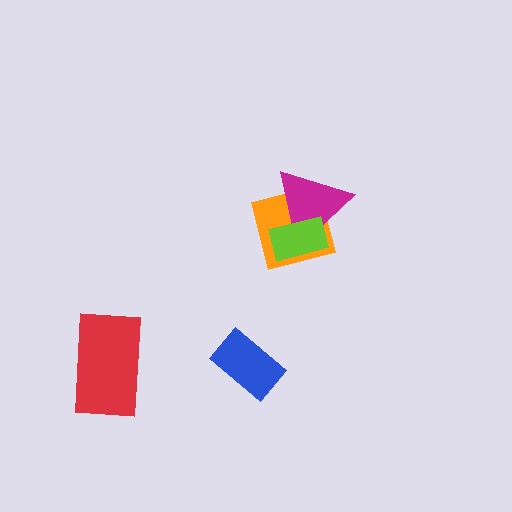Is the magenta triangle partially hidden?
Yes, it is partially covered by another shape.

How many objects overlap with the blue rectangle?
0 objects overlap with the blue rectangle.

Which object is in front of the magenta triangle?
The lime rectangle is in front of the magenta triangle.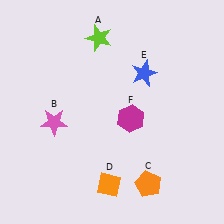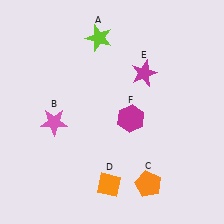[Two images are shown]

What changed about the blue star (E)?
In Image 1, E is blue. In Image 2, it changed to magenta.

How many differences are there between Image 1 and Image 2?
There is 1 difference between the two images.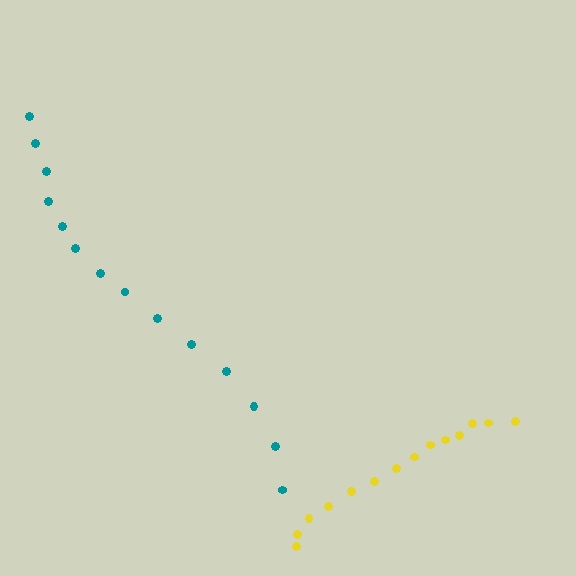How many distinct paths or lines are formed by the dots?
There are 2 distinct paths.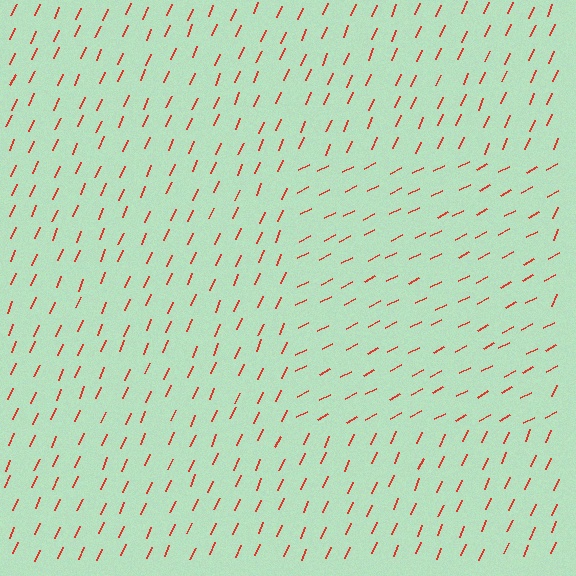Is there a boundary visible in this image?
Yes, there is a texture boundary formed by a change in line orientation.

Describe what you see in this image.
The image is filled with small red line segments. A rectangle region in the image has lines oriented differently from the surrounding lines, creating a visible texture boundary.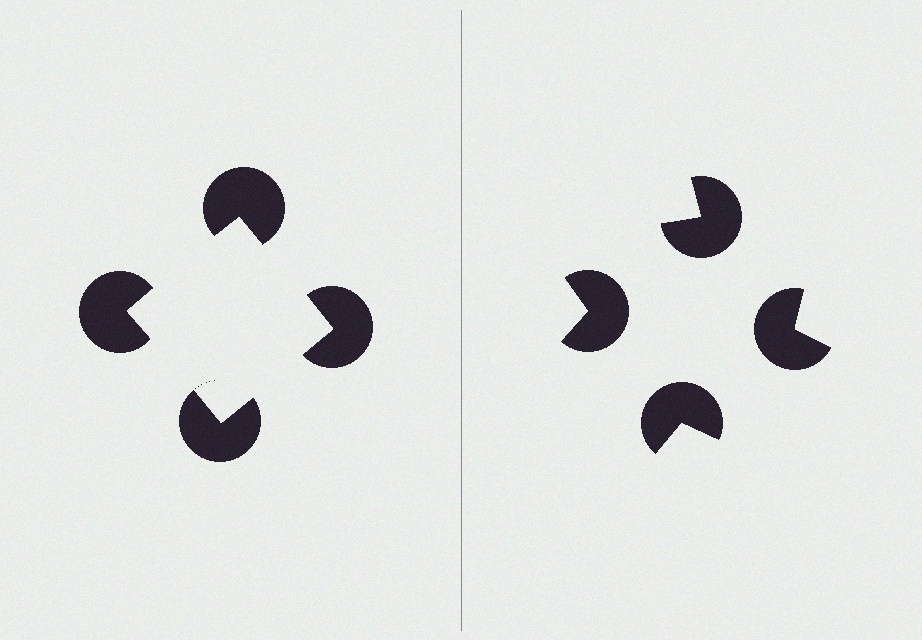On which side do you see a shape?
An illusory square appears on the left side. On the right side the wedge cuts are rotated, so no coherent shape forms.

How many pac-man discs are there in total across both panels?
8 — 4 on each side.